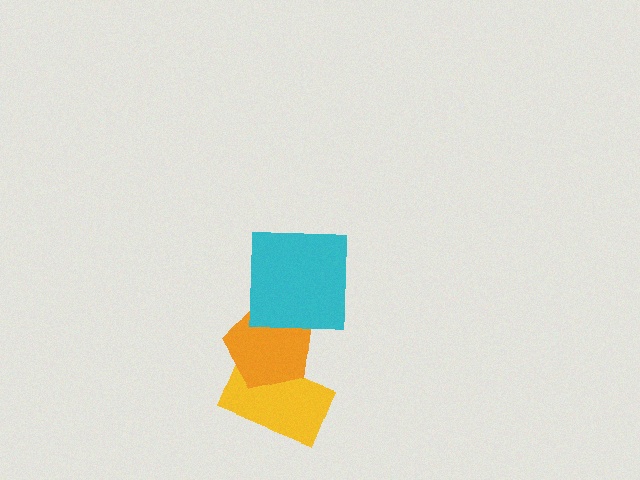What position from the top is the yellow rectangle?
The yellow rectangle is 3rd from the top.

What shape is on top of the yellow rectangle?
The orange pentagon is on top of the yellow rectangle.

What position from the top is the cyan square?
The cyan square is 1st from the top.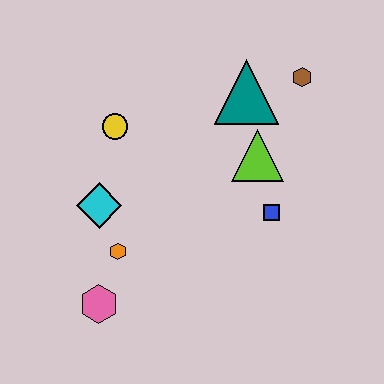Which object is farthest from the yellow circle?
The brown hexagon is farthest from the yellow circle.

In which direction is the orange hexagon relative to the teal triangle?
The orange hexagon is below the teal triangle.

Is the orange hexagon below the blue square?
Yes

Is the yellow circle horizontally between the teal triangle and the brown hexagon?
No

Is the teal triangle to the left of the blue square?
Yes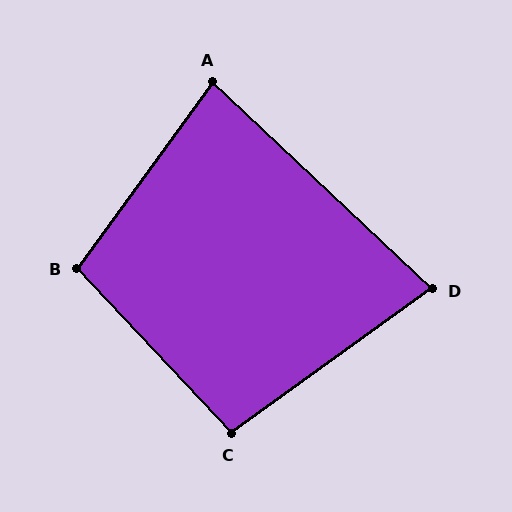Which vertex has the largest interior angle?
B, at approximately 101 degrees.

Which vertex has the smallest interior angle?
D, at approximately 79 degrees.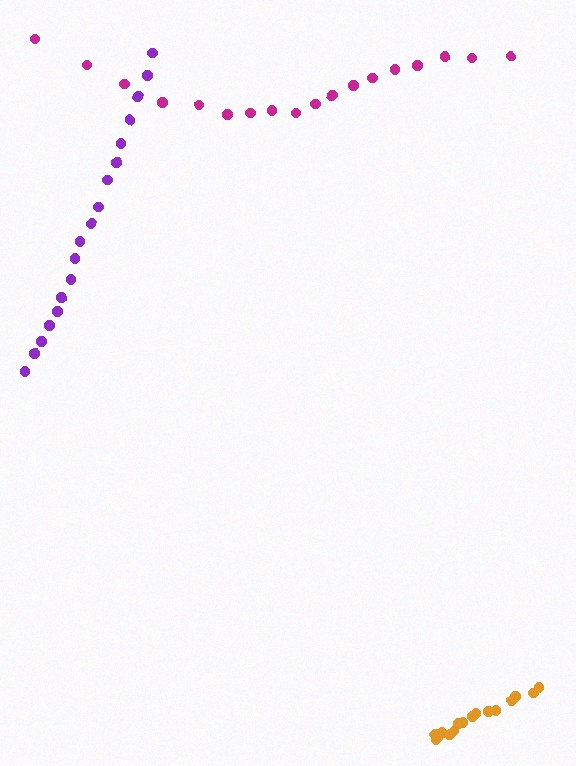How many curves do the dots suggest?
There are 3 distinct paths.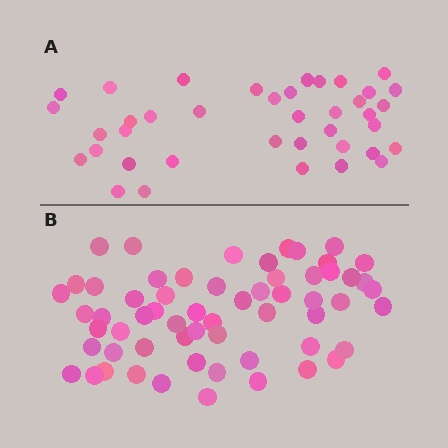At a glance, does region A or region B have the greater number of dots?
Region B (the bottom region) has more dots.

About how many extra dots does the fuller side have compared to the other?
Region B has approximately 20 more dots than region A.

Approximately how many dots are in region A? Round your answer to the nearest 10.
About 40 dots. (The exact count is 39, which rounds to 40.)